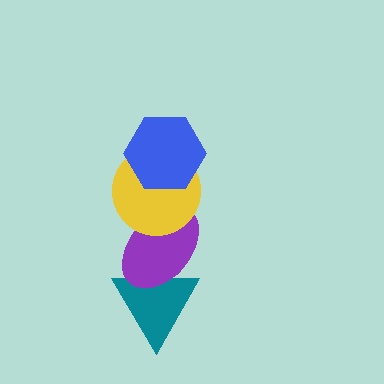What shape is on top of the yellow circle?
The blue hexagon is on top of the yellow circle.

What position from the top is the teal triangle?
The teal triangle is 4th from the top.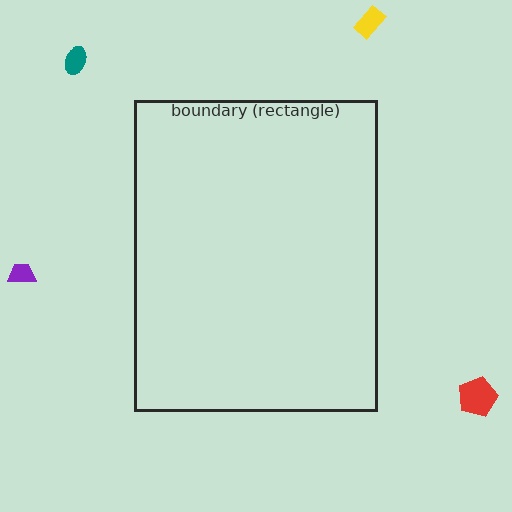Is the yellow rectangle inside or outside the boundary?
Outside.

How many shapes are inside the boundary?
0 inside, 4 outside.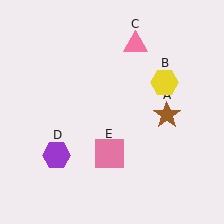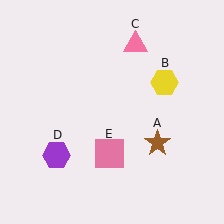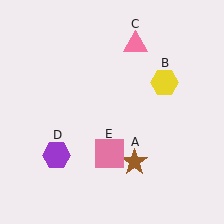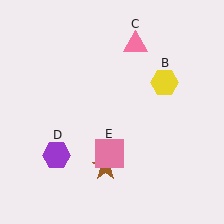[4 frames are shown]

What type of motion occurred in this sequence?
The brown star (object A) rotated clockwise around the center of the scene.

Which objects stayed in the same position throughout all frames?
Yellow hexagon (object B) and pink triangle (object C) and purple hexagon (object D) and pink square (object E) remained stationary.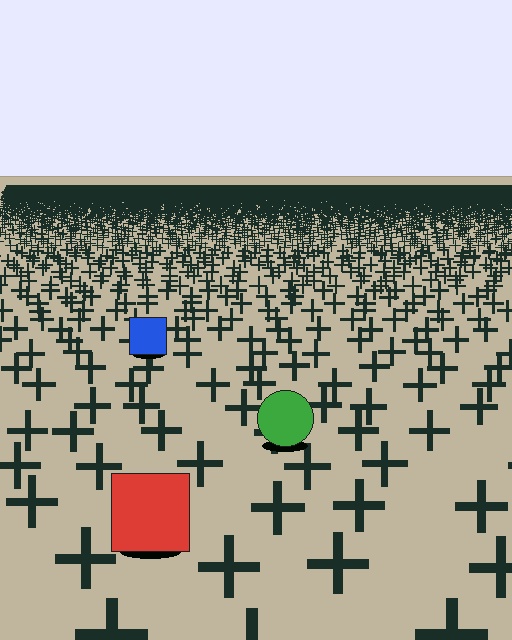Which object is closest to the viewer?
The red square is closest. The texture marks near it are larger and more spread out.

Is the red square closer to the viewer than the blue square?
Yes. The red square is closer — you can tell from the texture gradient: the ground texture is coarser near it.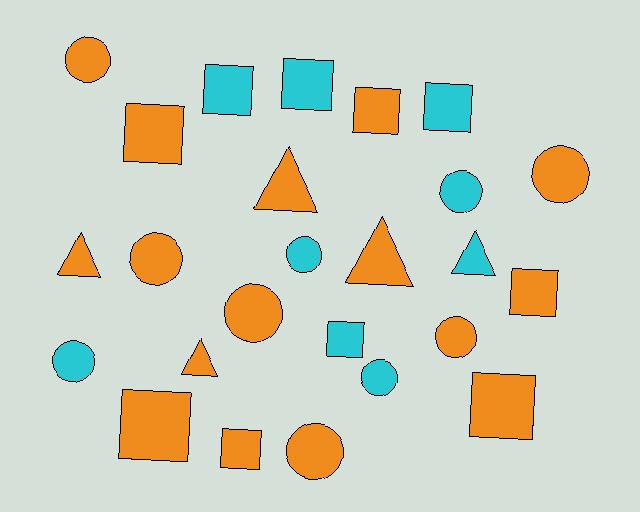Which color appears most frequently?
Orange, with 16 objects.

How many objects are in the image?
There are 25 objects.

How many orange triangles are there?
There are 4 orange triangles.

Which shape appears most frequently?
Circle, with 10 objects.